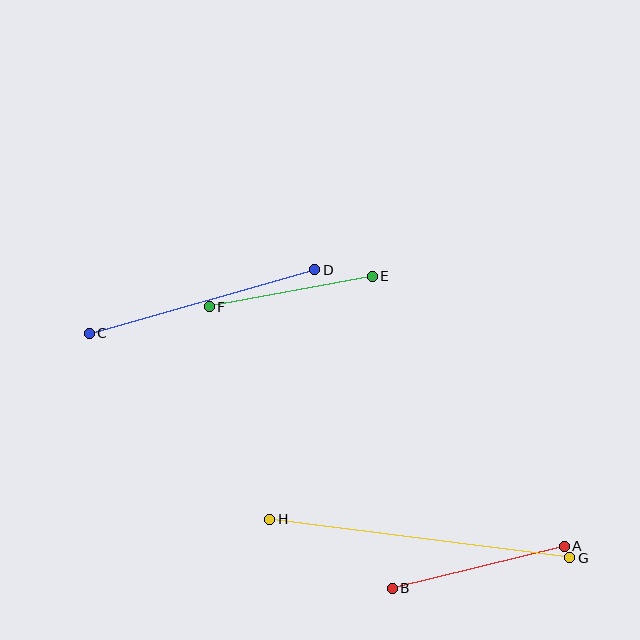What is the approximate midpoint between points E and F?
The midpoint is at approximately (291, 291) pixels.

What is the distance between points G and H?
The distance is approximately 303 pixels.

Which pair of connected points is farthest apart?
Points G and H are farthest apart.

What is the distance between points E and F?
The distance is approximately 166 pixels.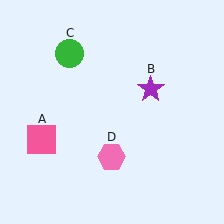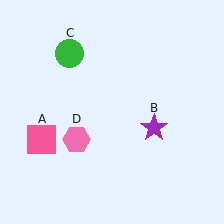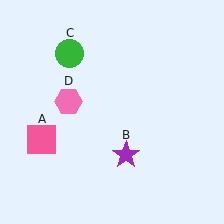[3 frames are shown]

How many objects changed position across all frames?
2 objects changed position: purple star (object B), pink hexagon (object D).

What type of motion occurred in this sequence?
The purple star (object B), pink hexagon (object D) rotated clockwise around the center of the scene.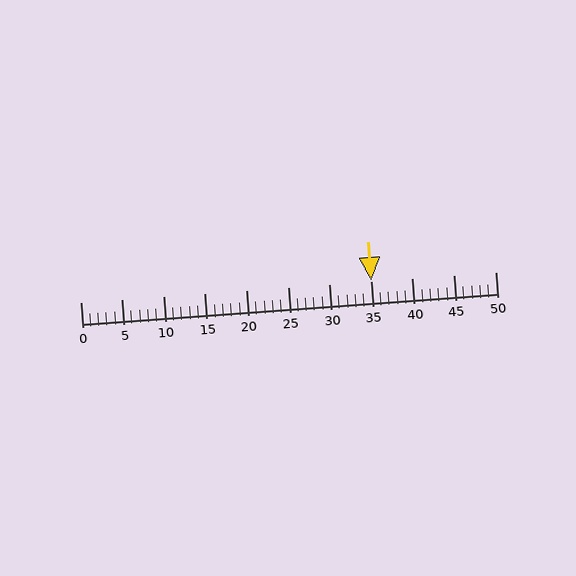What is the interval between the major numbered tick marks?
The major tick marks are spaced 5 units apart.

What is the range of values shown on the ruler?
The ruler shows values from 0 to 50.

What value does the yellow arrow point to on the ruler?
The yellow arrow points to approximately 35.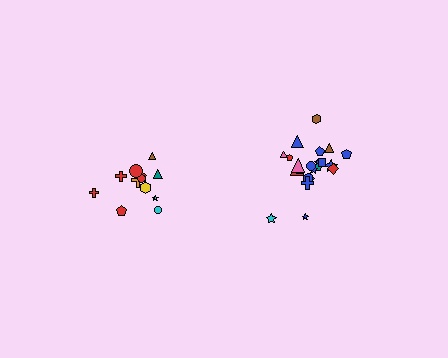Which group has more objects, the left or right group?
The right group.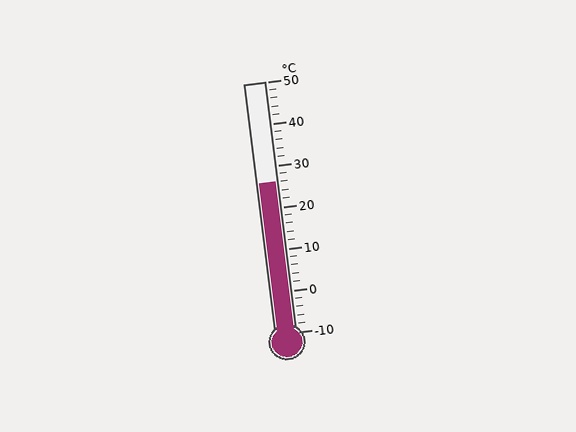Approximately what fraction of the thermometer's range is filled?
The thermometer is filled to approximately 60% of its range.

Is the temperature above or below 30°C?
The temperature is below 30°C.